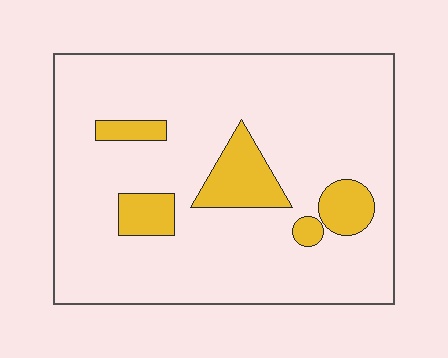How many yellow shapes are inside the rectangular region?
5.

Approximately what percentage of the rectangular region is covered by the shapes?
Approximately 15%.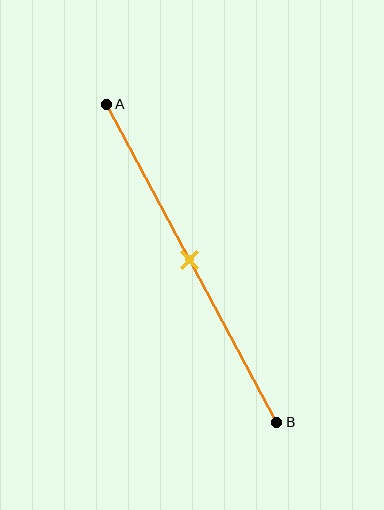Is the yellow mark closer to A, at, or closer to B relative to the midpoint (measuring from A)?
The yellow mark is approximately at the midpoint of segment AB.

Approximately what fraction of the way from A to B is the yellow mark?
The yellow mark is approximately 50% of the way from A to B.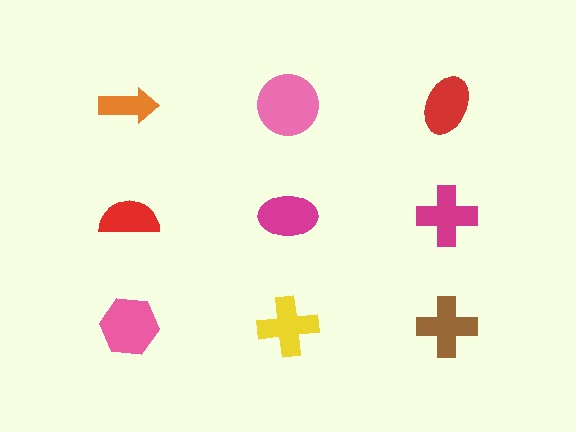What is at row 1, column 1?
An orange arrow.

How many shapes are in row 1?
3 shapes.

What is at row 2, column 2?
A magenta ellipse.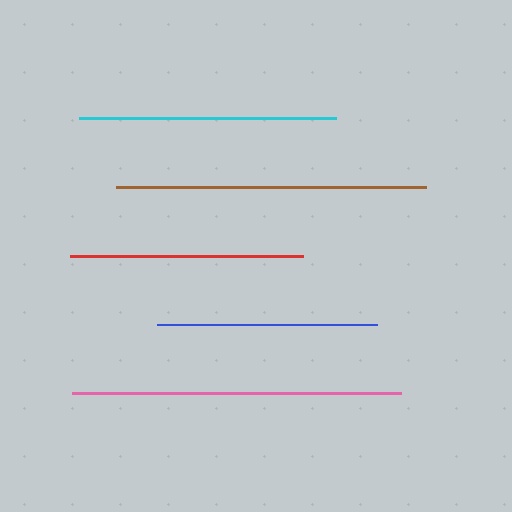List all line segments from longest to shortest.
From longest to shortest: pink, brown, cyan, red, blue.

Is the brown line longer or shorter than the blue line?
The brown line is longer than the blue line.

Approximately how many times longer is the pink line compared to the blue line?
The pink line is approximately 1.5 times the length of the blue line.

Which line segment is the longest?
The pink line is the longest at approximately 330 pixels.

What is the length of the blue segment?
The blue segment is approximately 220 pixels long.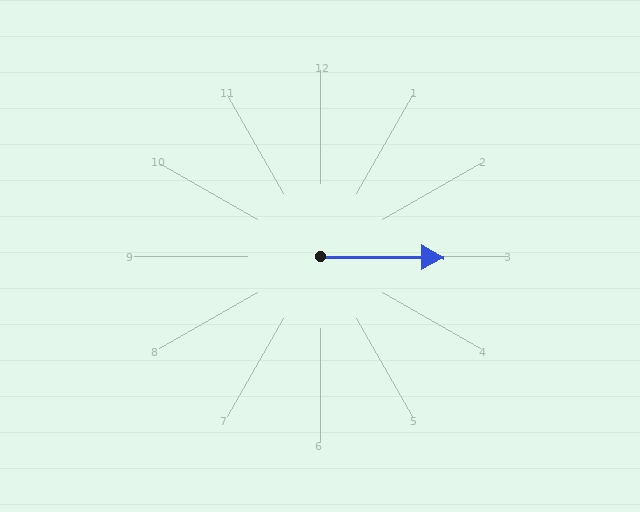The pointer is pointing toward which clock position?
Roughly 3 o'clock.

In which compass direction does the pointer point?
East.